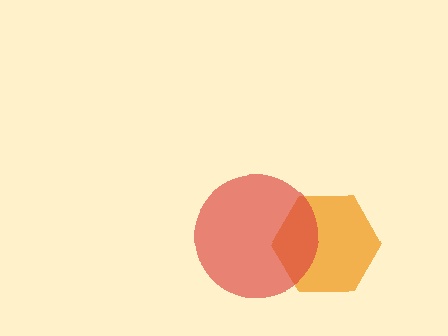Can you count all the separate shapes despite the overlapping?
Yes, there are 2 separate shapes.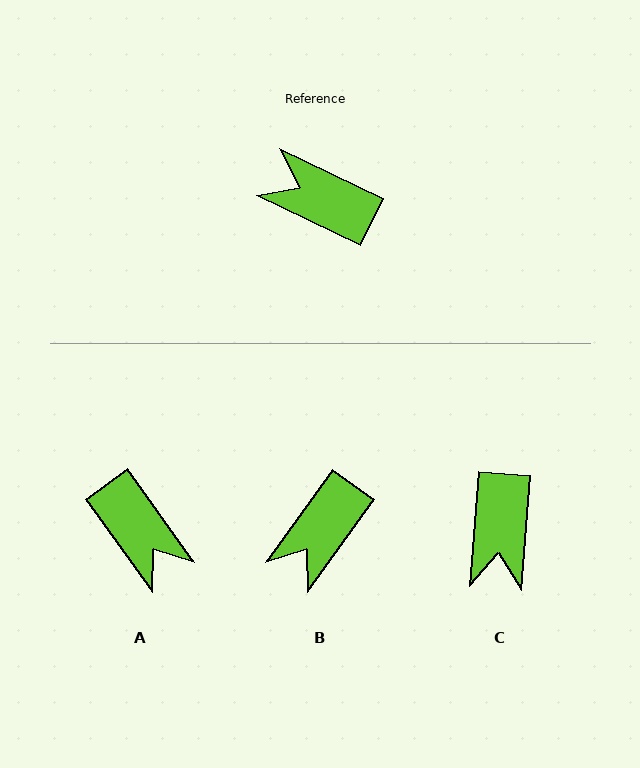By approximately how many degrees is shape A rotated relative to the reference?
Approximately 151 degrees counter-clockwise.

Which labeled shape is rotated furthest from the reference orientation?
A, about 151 degrees away.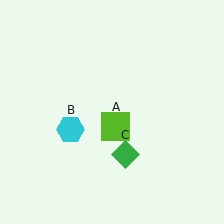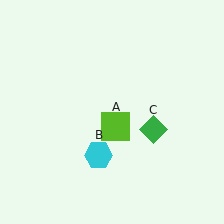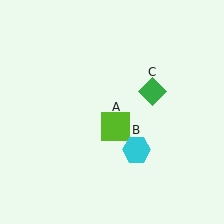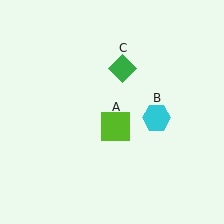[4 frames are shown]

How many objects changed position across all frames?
2 objects changed position: cyan hexagon (object B), green diamond (object C).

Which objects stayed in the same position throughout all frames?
Lime square (object A) remained stationary.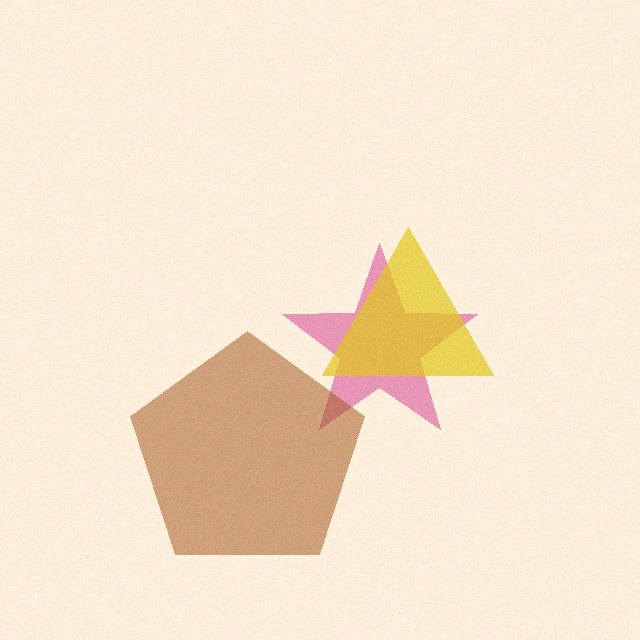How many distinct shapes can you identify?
There are 3 distinct shapes: a pink star, a yellow triangle, a brown pentagon.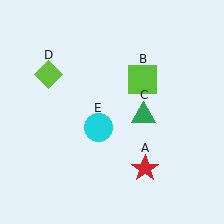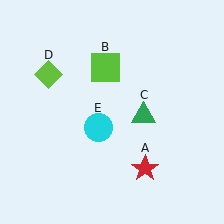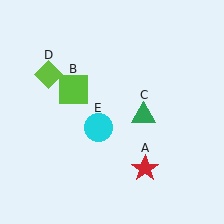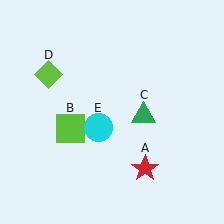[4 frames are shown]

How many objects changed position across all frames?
1 object changed position: lime square (object B).